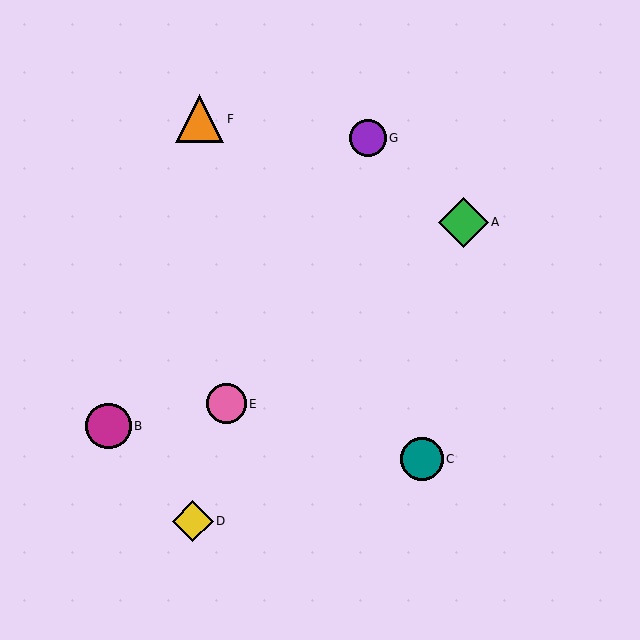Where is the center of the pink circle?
The center of the pink circle is at (226, 404).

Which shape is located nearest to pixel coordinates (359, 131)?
The purple circle (labeled G) at (368, 138) is nearest to that location.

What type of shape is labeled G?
Shape G is a purple circle.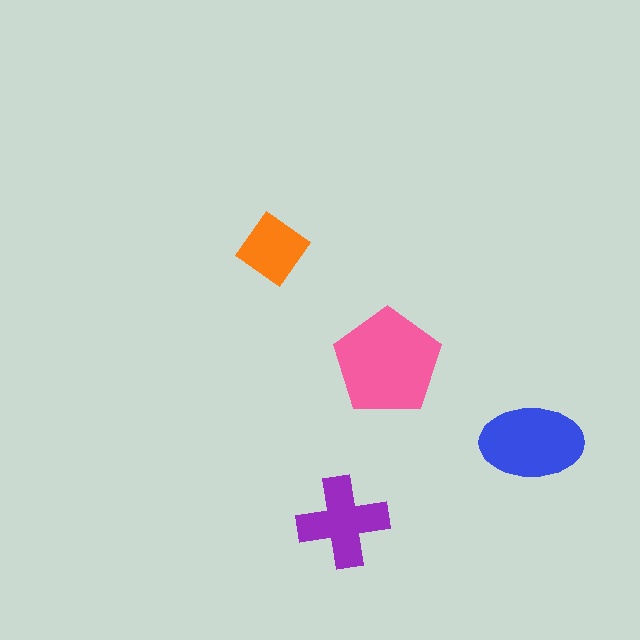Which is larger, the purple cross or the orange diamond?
The purple cross.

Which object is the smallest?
The orange diamond.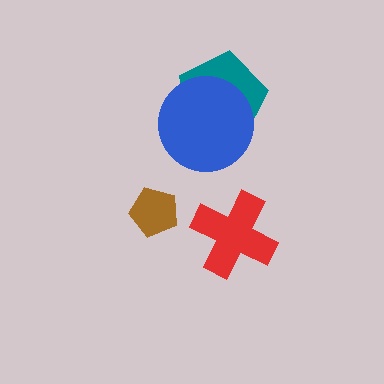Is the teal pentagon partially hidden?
Yes, it is partially covered by another shape.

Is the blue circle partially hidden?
No, no other shape covers it.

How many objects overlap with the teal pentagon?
1 object overlaps with the teal pentagon.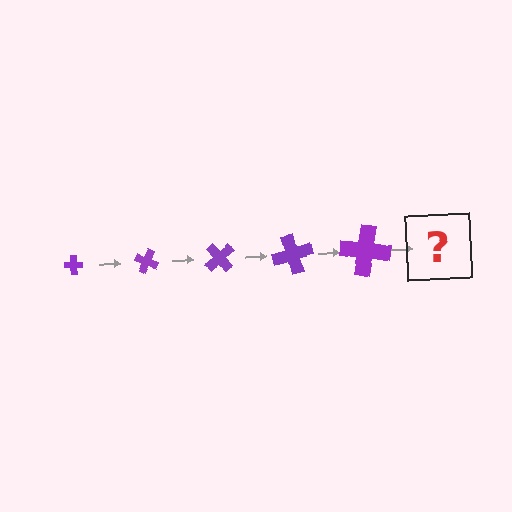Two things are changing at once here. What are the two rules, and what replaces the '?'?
The two rules are that the cross grows larger each step and it rotates 25 degrees each step. The '?' should be a cross, larger than the previous one and rotated 125 degrees from the start.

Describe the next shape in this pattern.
It should be a cross, larger than the previous one and rotated 125 degrees from the start.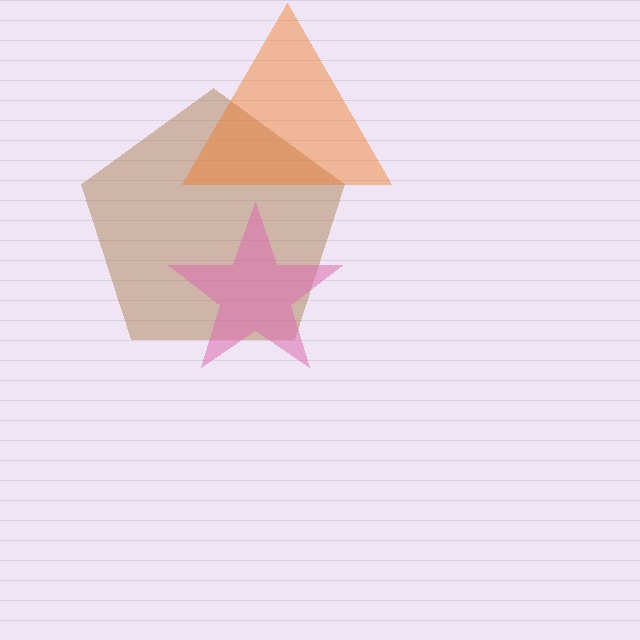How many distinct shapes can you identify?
There are 3 distinct shapes: a brown pentagon, an orange triangle, a pink star.